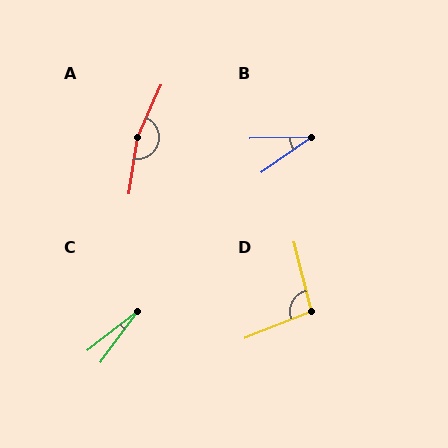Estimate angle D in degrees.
Approximately 97 degrees.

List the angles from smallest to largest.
C (16°), B (33°), D (97°), A (165°).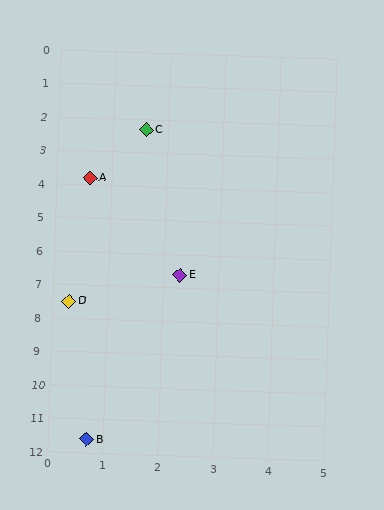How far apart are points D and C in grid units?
Points D and C are about 5.4 grid units apart.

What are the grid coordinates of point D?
Point D is at approximately (0.3, 7.5).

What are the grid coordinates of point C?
Point C is at approximately (1.6, 2.3).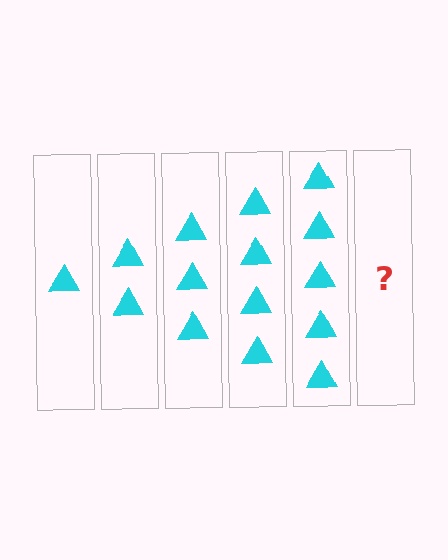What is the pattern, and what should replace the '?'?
The pattern is that each step adds one more triangle. The '?' should be 6 triangles.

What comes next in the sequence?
The next element should be 6 triangles.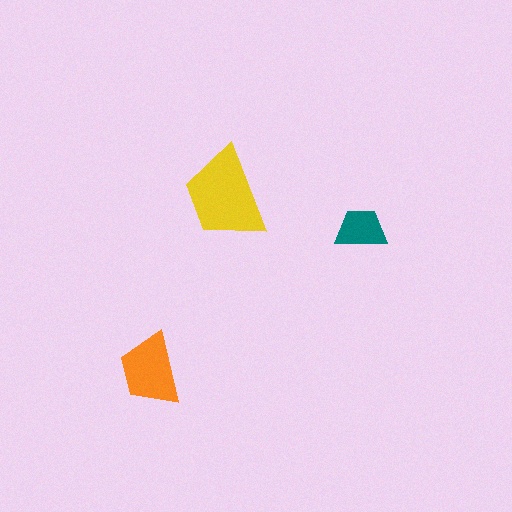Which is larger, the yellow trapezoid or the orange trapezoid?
The yellow one.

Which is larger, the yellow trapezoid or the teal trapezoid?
The yellow one.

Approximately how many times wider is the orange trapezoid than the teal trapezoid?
About 1.5 times wider.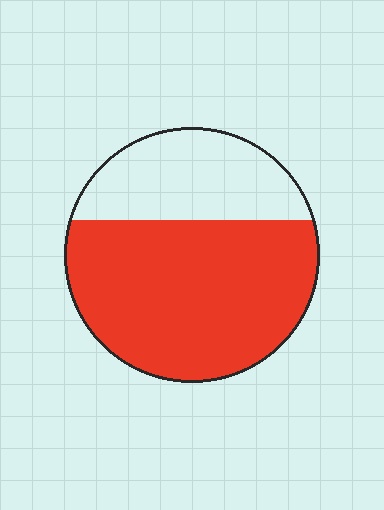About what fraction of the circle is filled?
About two thirds (2/3).